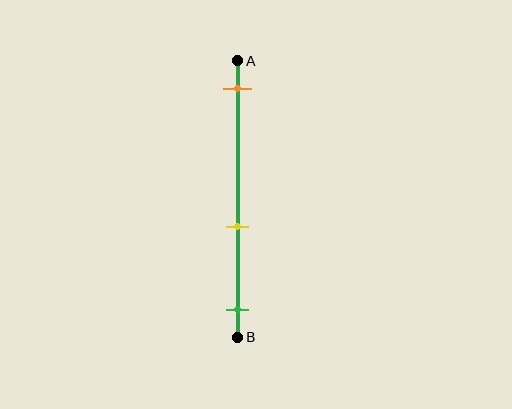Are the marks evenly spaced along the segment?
No, the marks are not evenly spaced.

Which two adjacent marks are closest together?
The yellow and green marks are the closest adjacent pair.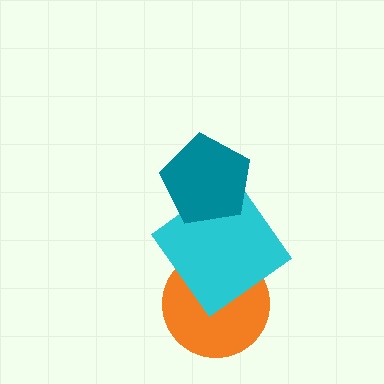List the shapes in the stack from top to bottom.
From top to bottom: the teal pentagon, the cyan diamond, the orange circle.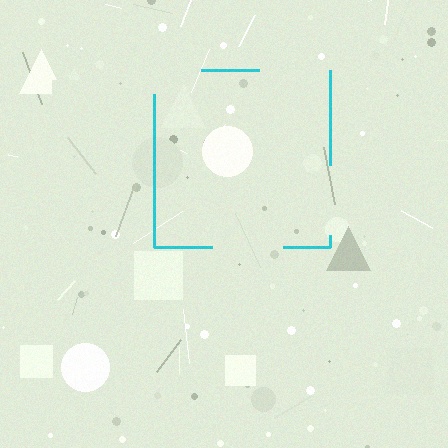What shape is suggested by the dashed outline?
The dashed outline suggests a square.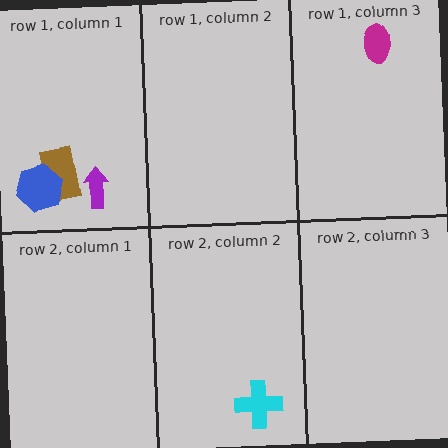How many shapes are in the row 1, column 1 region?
3.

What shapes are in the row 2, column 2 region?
The cyan cross.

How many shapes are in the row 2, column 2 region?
1.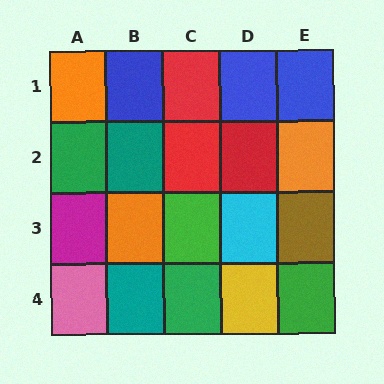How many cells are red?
3 cells are red.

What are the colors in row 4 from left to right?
Pink, teal, green, yellow, green.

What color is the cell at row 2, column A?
Green.